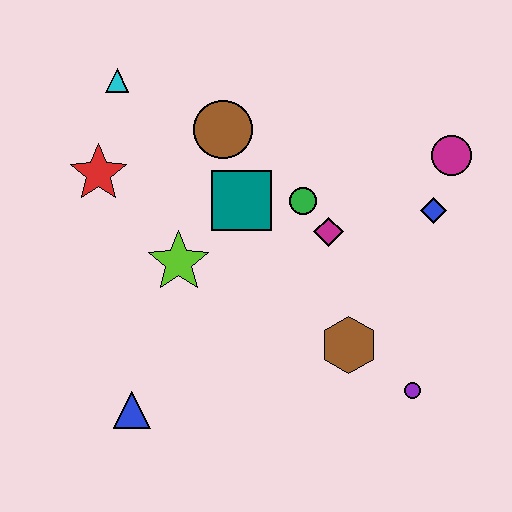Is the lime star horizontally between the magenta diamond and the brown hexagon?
No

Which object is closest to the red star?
The cyan triangle is closest to the red star.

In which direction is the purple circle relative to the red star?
The purple circle is to the right of the red star.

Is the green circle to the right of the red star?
Yes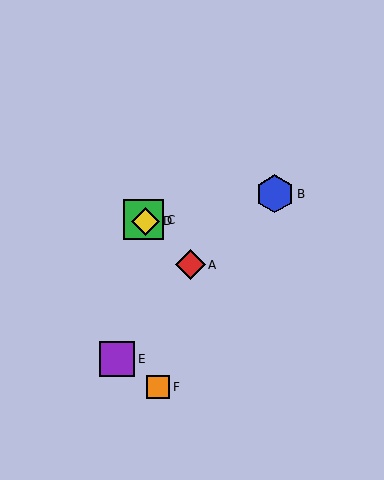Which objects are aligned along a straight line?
Objects A, C, D are aligned along a straight line.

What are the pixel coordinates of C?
Object C is at (143, 220).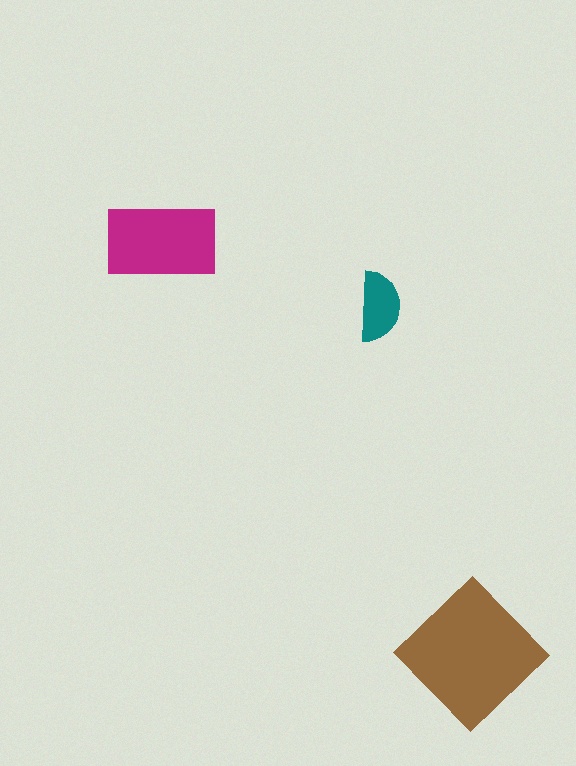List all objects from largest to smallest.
The brown diamond, the magenta rectangle, the teal semicircle.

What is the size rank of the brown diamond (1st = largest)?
1st.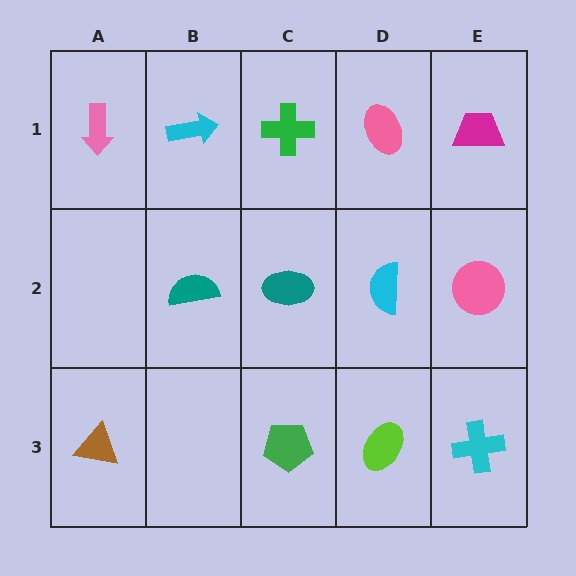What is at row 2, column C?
A teal ellipse.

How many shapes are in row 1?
5 shapes.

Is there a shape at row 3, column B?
No, that cell is empty.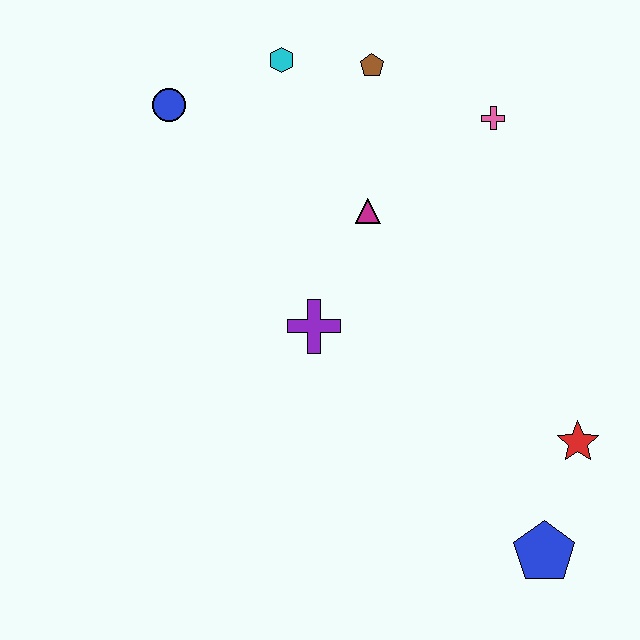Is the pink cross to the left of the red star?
Yes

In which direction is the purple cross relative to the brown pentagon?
The purple cross is below the brown pentagon.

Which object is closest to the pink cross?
The brown pentagon is closest to the pink cross.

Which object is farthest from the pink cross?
The blue pentagon is farthest from the pink cross.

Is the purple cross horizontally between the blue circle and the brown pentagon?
Yes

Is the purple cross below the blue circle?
Yes